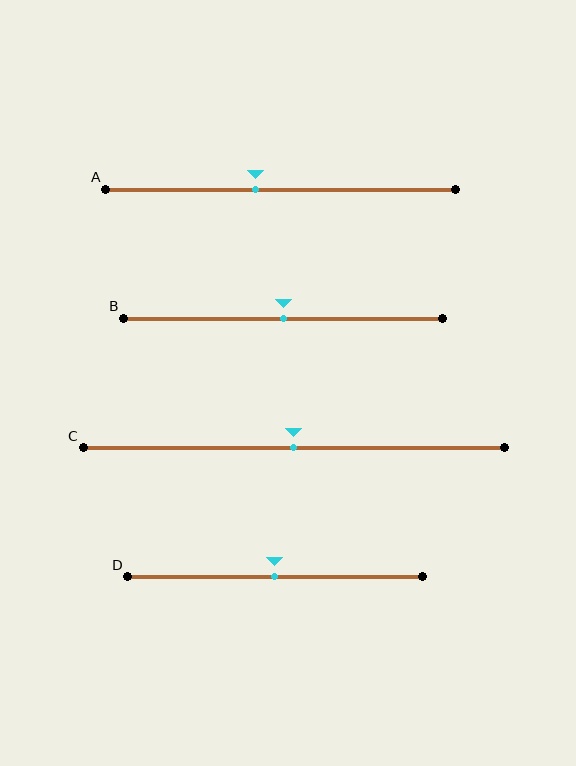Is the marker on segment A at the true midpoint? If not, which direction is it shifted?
No, the marker on segment A is shifted to the left by about 7% of the segment length.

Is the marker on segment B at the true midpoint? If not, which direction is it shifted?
Yes, the marker on segment B is at the true midpoint.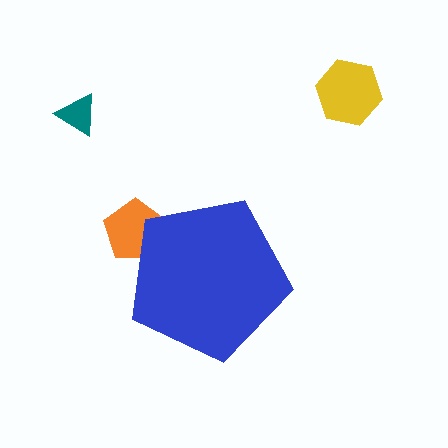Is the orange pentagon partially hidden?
Yes, the orange pentagon is partially hidden behind the blue pentagon.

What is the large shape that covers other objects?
A blue pentagon.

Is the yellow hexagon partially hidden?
No, the yellow hexagon is fully visible.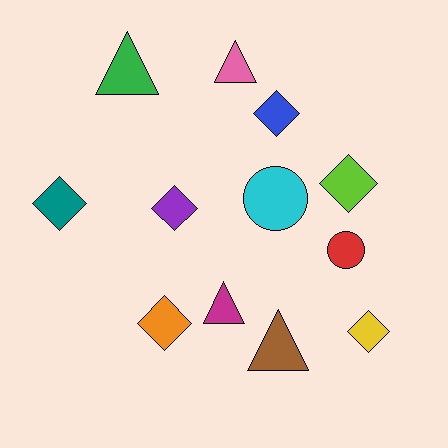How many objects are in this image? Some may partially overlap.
There are 12 objects.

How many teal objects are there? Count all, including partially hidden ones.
There is 1 teal object.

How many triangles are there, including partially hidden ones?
There are 4 triangles.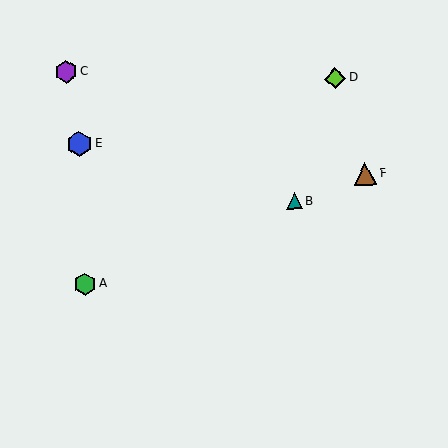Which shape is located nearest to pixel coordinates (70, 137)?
The blue hexagon (labeled E) at (79, 144) is nearest to that location.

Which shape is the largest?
The blue hexagon (labeled E) is the largest.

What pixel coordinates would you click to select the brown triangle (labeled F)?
Click at (365, 174) to select the brown triangle F.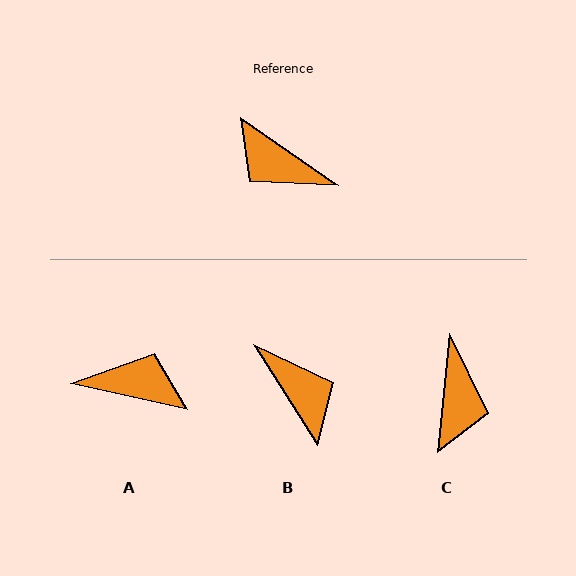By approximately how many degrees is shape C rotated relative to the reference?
Approximately 119 degrees counter-clockwise.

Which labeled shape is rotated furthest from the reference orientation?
B, about 158 degrees away.